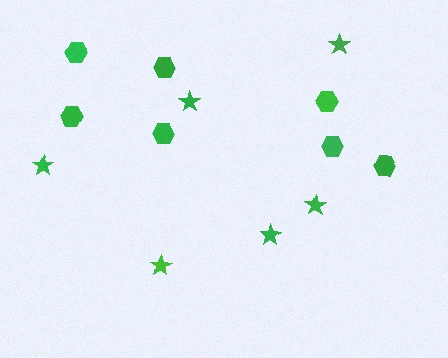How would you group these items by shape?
There are 2 groups: one group of hexagons (7) and one group of stars (6).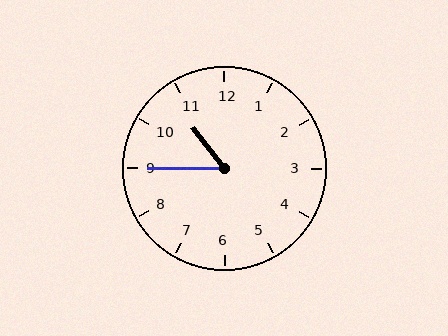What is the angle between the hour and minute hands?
Approximately 52 degrees.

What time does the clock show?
10:45.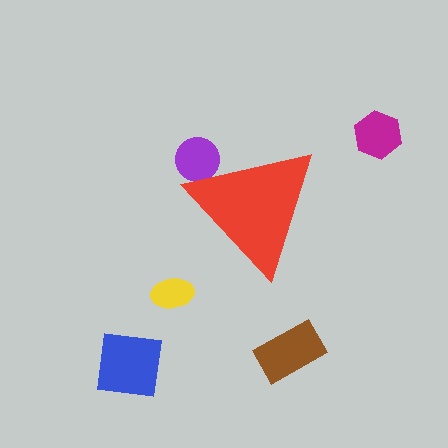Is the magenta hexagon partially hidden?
No, the magenta hexagon is fully visible.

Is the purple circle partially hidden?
Yes, the purple circle is partially hidden behind the red triangle.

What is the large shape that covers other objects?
A red triangle.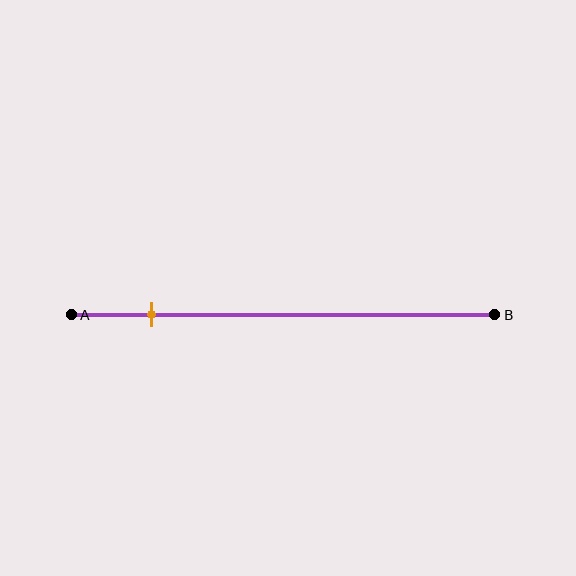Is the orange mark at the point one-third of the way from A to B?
No, the mark is at about 20% from A, not at the 33% one-third point.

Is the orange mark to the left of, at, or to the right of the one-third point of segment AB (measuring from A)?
The orange mark is to the left of the one-third point of segment AB.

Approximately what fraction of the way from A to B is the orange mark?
The orange mark is approximately 20% of the way from A to B.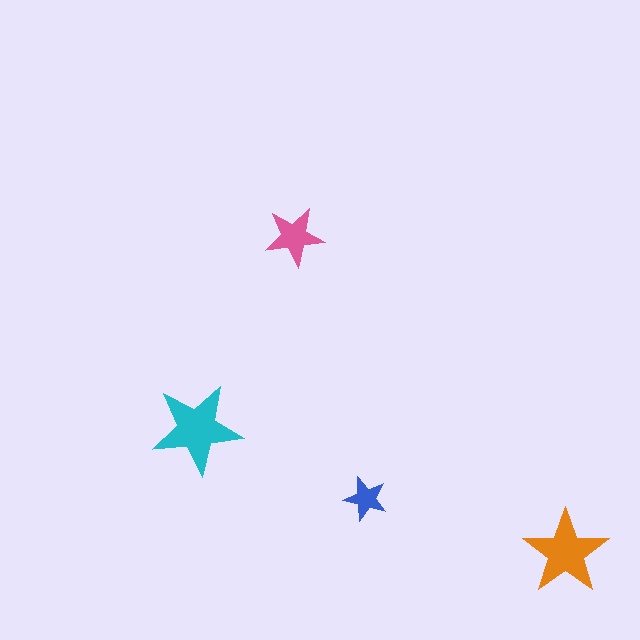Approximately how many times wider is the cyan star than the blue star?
About 2 times wider.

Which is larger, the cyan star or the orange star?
The cyan one.